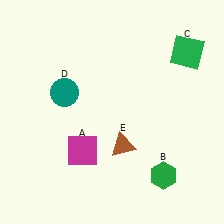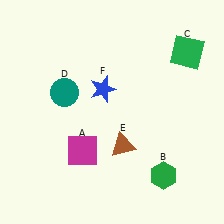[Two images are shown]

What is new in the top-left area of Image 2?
A blue star (F) was added in the top-left area of Image 2.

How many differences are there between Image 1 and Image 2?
There is 1 difference between the two images.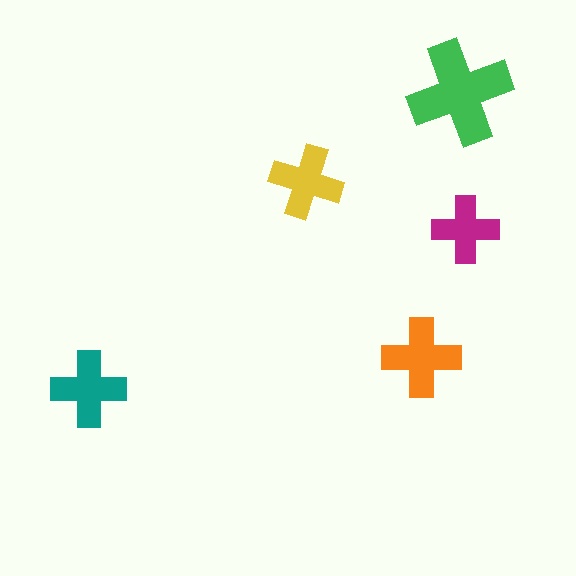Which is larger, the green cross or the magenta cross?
The green one.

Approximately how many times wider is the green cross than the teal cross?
About 1.5 times wider.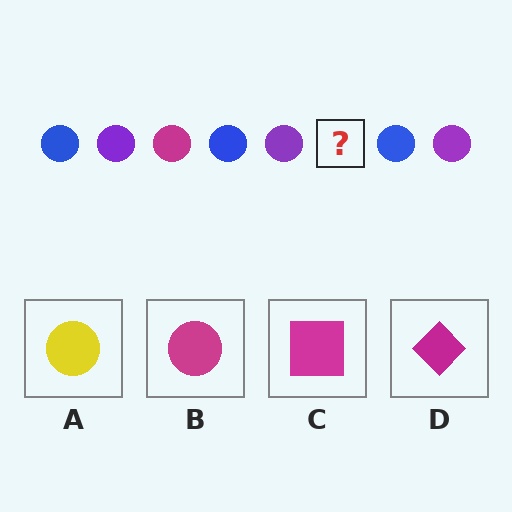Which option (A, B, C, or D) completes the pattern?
B.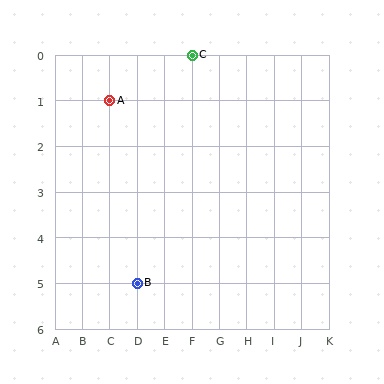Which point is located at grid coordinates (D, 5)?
Point B is at (D, 5).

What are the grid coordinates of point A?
Point A is at grid coordinates (C, 1).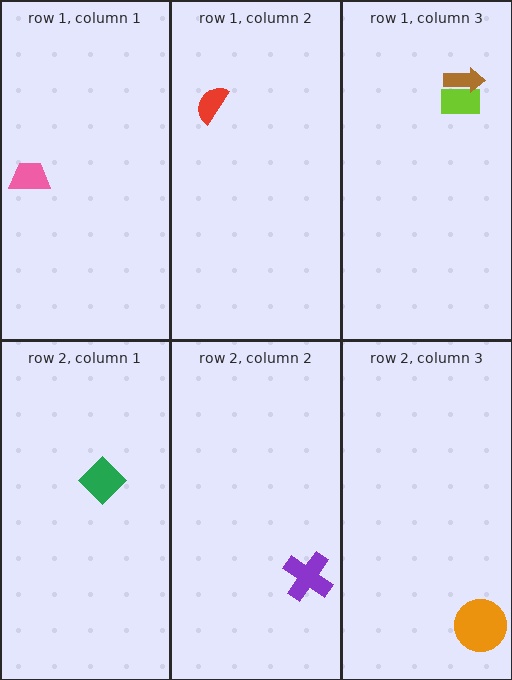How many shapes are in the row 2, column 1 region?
1.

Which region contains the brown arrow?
The row 1, column 3 region.